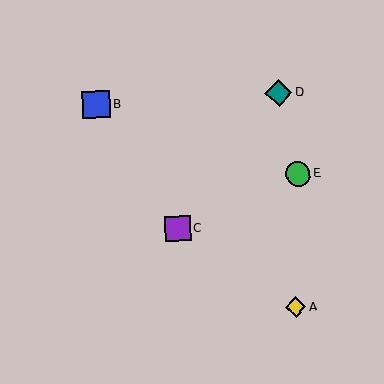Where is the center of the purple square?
The center of the purple square is at (178, 229).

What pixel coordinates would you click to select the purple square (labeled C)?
Click at (178, 229) to select the purple square C.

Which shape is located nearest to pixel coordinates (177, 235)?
The purple square (labeled C) at (178, 229) is nearest to that location.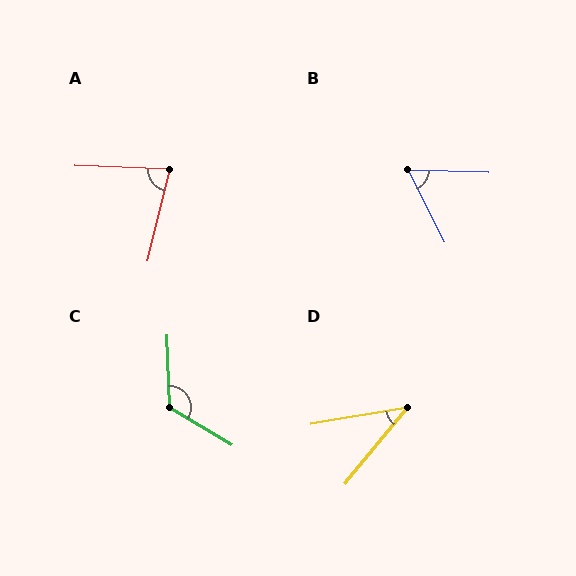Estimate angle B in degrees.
Approximately 62 degrees.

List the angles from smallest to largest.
D (41°), B (62°), A (79°), C (123°).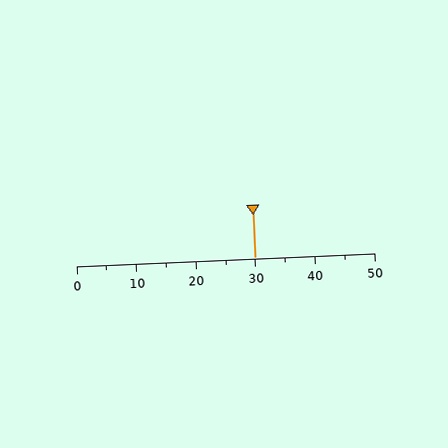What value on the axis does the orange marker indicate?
The marker indicates approximately 30.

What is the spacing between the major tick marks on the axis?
The major ticks are spaced 10 apart.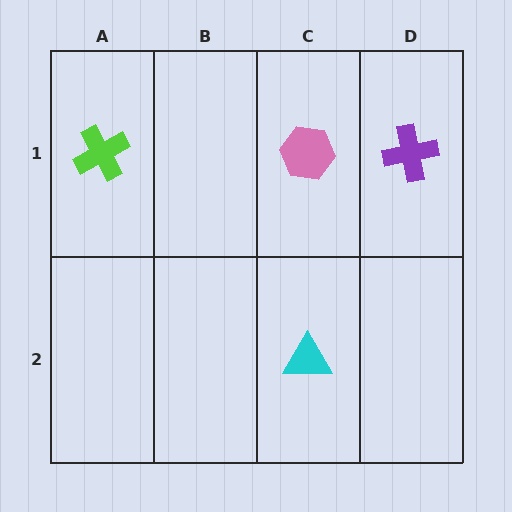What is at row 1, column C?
A pink hexagon.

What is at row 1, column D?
A purple cross.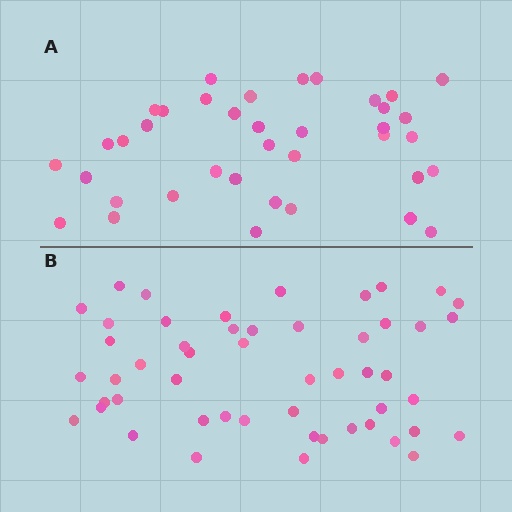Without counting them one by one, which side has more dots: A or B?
Region B (the bottom region) has more dots.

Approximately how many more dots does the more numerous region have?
Region B has approximately 15 more dots than region A.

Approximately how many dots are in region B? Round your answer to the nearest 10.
About 50 dots. (The exact count is 51, which rounds to 50.)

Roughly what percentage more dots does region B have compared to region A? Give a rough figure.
About 35% more.